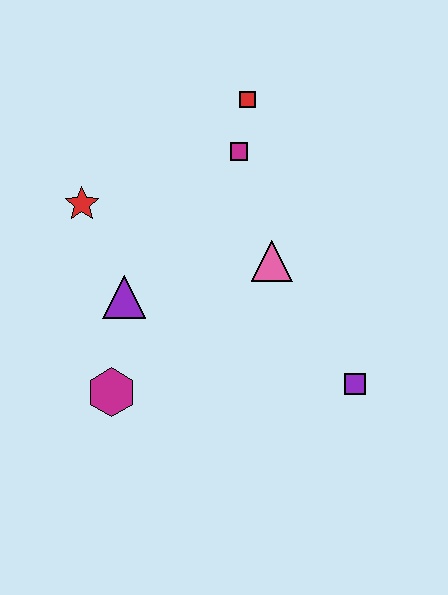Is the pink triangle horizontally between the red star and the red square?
No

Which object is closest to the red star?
The purple triangle is closest to the red star.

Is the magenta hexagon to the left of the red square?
Yes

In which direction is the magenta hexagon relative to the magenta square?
The magenta hexagon is below the magenta square.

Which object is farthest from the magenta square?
The magenta hexagon is farthest from the magenta square.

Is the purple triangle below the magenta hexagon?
No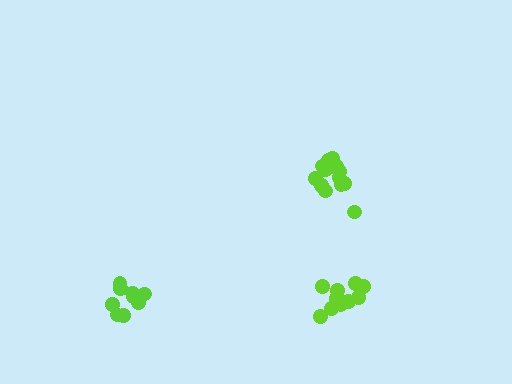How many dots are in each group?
Group 1: 9 dots, Group 2: 13 dots, Group 3: 11 dots (33 total).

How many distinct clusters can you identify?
There are 3 distinct clusters.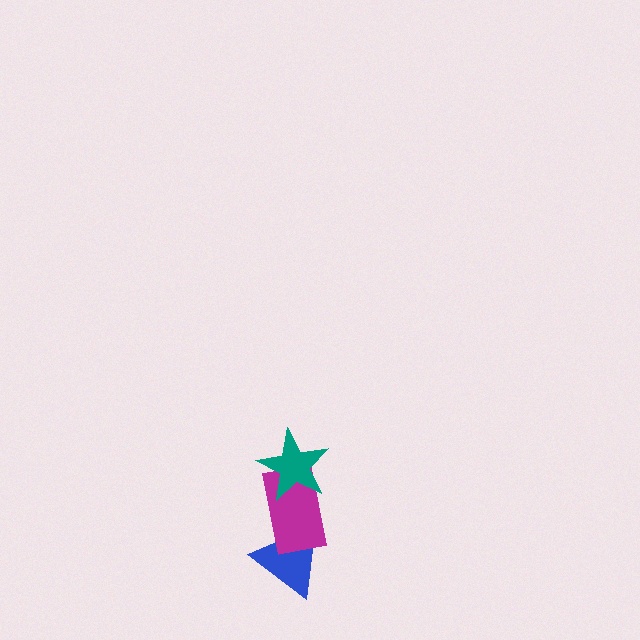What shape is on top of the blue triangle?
The magenta rectangle is on top of the blue triangle.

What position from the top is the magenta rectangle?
The magenta rectangle is 2nd from the top.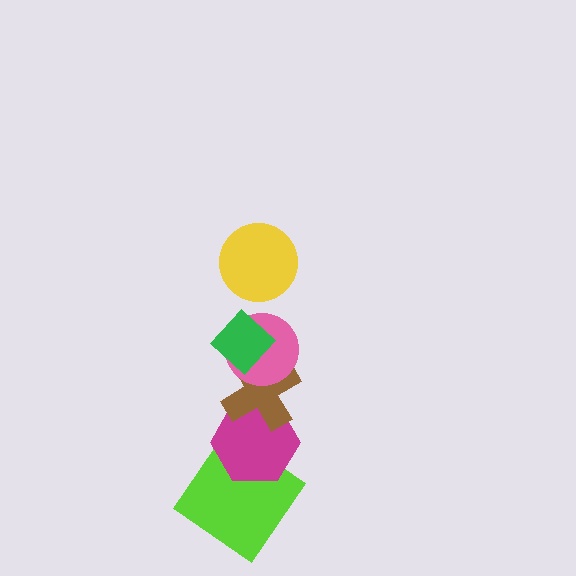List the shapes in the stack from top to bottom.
From top to bottom: the yellow circle, the green diamond, the pink circle, the brown cross, the magenta hexagon, the lime diamond.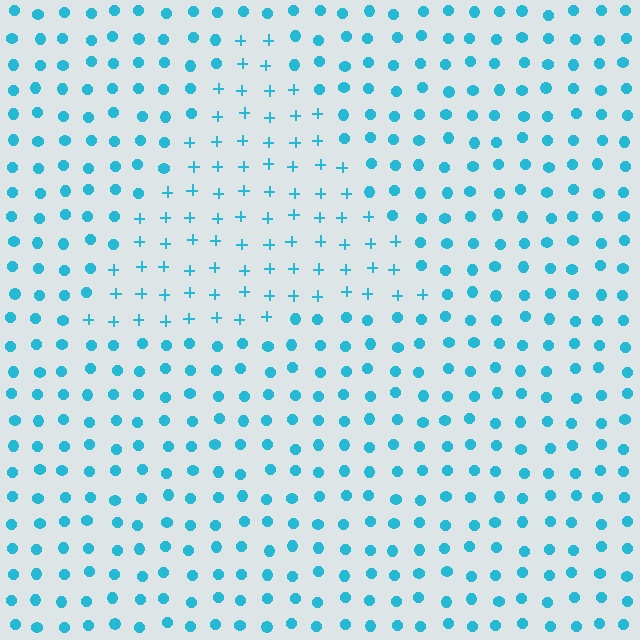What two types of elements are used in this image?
The image uses plus signs inside the triangle region and circles outside it.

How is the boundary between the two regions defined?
The boundary is defined by a change in element shape: plus signs inside vs. circles outside. All elements share the same color and spacing.